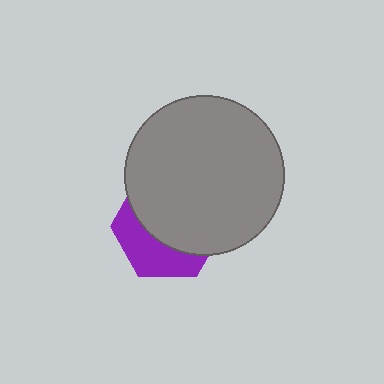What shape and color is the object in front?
The object in front is a gray circle.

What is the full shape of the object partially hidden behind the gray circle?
The partially hidden object is a purple hexagon.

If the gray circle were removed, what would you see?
You would see the complete purple hexagon.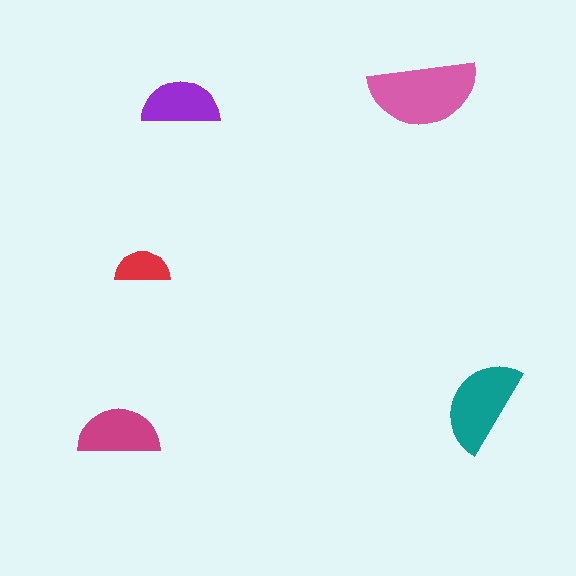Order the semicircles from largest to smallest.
the pink one, the teal one, the magenta one, the purple one, the red one.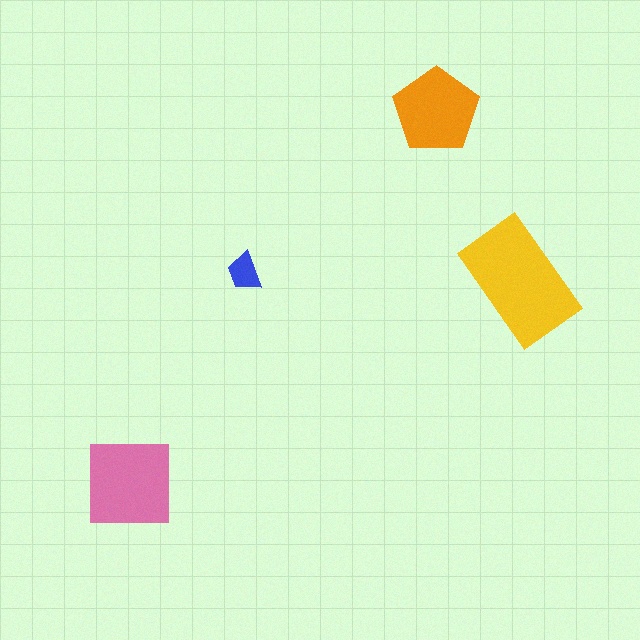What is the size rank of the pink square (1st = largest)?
2nd.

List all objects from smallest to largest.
The blue trapezoid, the orange pentagon, the pink square, the yellow rectangle.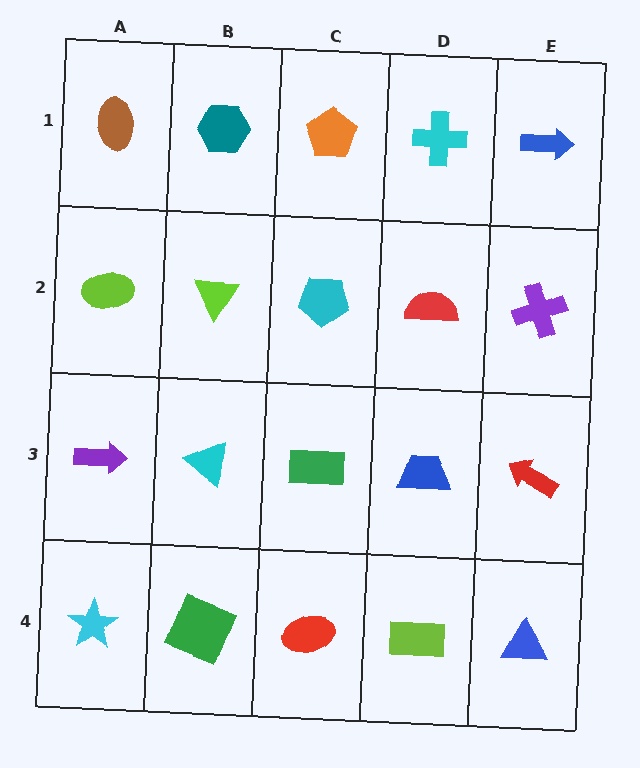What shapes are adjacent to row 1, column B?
A lime triangle (row 2, column B), a brown ellipse (row 1, column A), an orange pentagon (row 1, column C).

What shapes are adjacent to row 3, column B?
A lime triangle (row 2, column B), a green square (row 4, column B), a purple arrow (row 3, column A), a green rectangle (row 3, column C).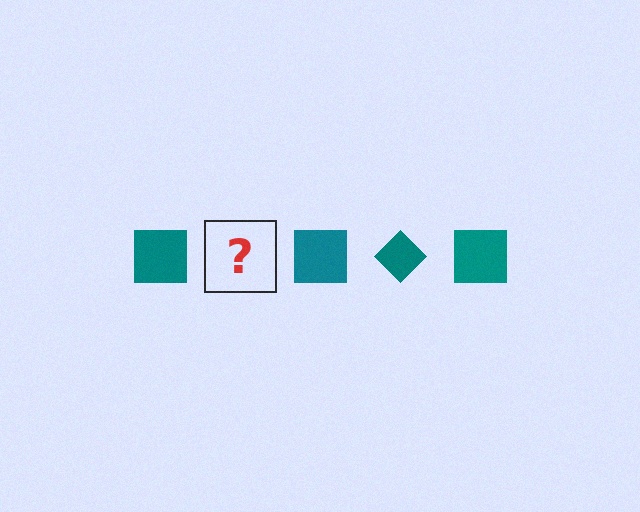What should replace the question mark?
The question mark should be replaced with a teal diamond.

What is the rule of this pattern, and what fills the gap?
The rule is that the pattern cycles through square, diamond shapes in teal. The gap should be filled with a teal diamond.